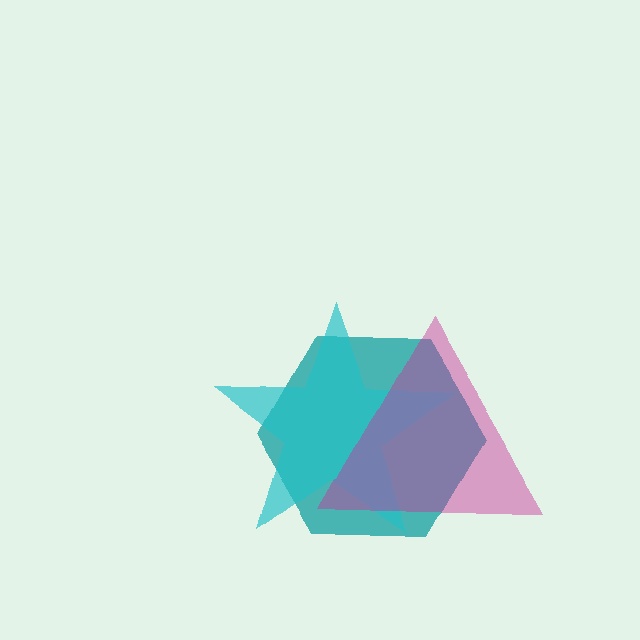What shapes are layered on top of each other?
The layered shapes are: a teal hexagon, a cyan star, a magenta triangle.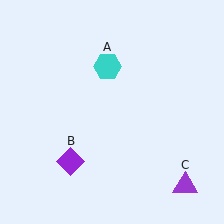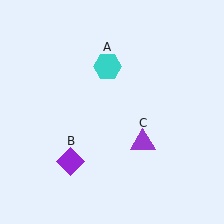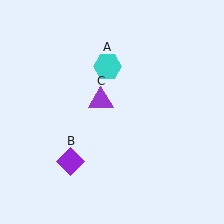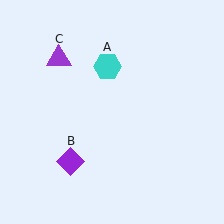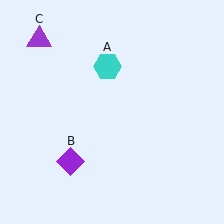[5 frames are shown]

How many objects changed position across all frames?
1 object changed position: purple triangle (object C).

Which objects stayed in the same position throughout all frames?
Cyan hexagon (object A) and purple diamond (object B) remained stationary.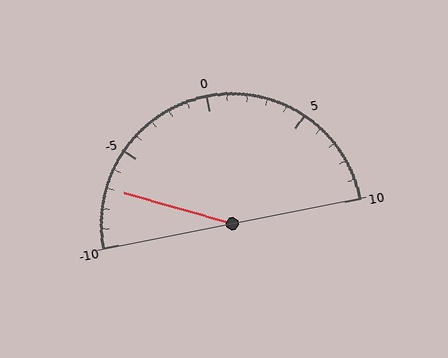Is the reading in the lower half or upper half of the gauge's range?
The reading is in the lower half of the range (-10 to 10).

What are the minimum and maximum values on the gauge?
The gauge ranges from -10 to 10.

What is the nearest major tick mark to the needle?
The nearest major tick mark is -5.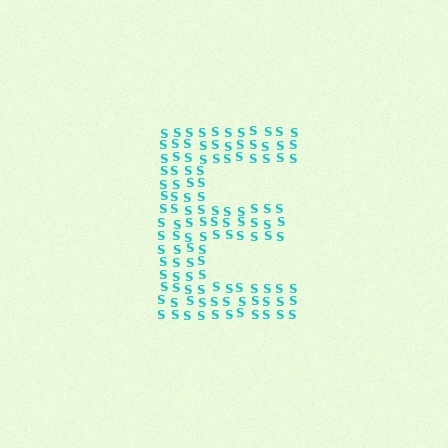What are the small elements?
The small elements are letter S's.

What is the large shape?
The large shape is the letter E.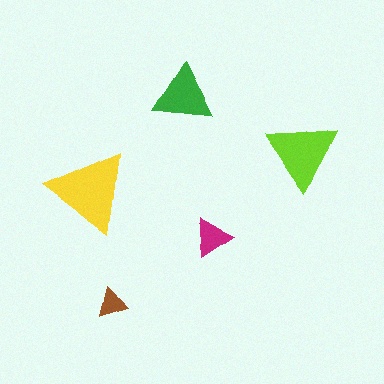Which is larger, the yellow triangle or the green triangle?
The yellow one.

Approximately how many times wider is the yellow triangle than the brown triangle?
About 2.5 times wider.